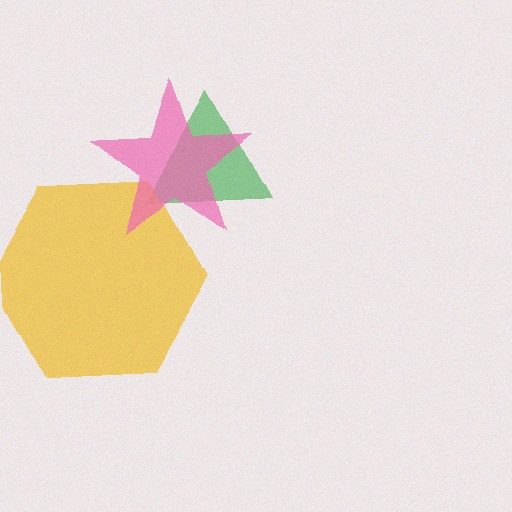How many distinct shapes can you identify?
There are 3 distinct shapes: a green triangle, a yellow hexagon, a pink star.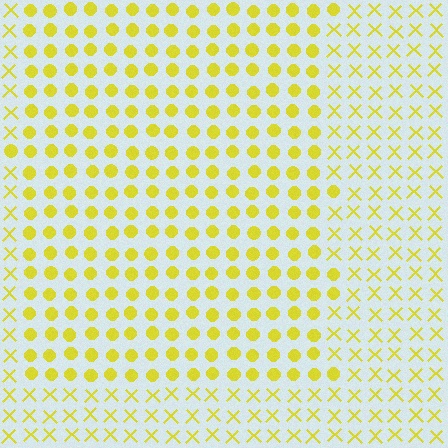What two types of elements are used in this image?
The image uses circles inside the rectangle region and X marks outside it.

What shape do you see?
I see a rectangle.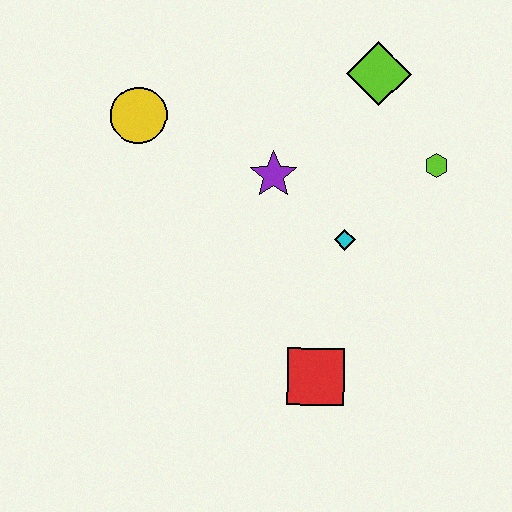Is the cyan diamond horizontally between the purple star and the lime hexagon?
Yes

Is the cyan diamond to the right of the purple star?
Yes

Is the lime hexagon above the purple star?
Yes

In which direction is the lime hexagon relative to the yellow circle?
The lime hexagon is to the right of the yellow circle.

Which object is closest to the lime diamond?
The lime hexagon is closest to the lime diamond.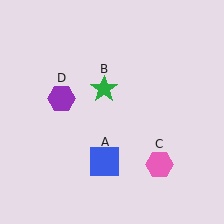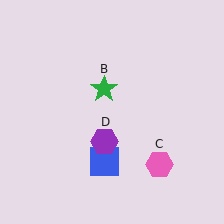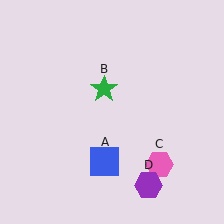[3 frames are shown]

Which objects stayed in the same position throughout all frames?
Blue square (object A) and green star (object B) and pink hexagon (object C) remained stationary.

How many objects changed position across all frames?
1 object changed position: purple hexagon (object D).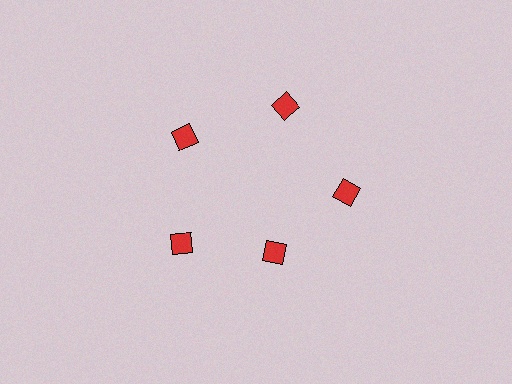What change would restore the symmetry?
The symmetry would be restored by moving it outward, back onto the ring so that all 5 squares sit at equal angles and equal distance from the center.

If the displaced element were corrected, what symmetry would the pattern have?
It would have 5-fold rotational symmetry — the pattern would map onto itself every 72 degrees.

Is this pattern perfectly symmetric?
No. The 5 red squares are arranged in a ring, but one element near the 5 o'clock position is pulled inward toward the center, breaking the 5-fold rotational symmetry.